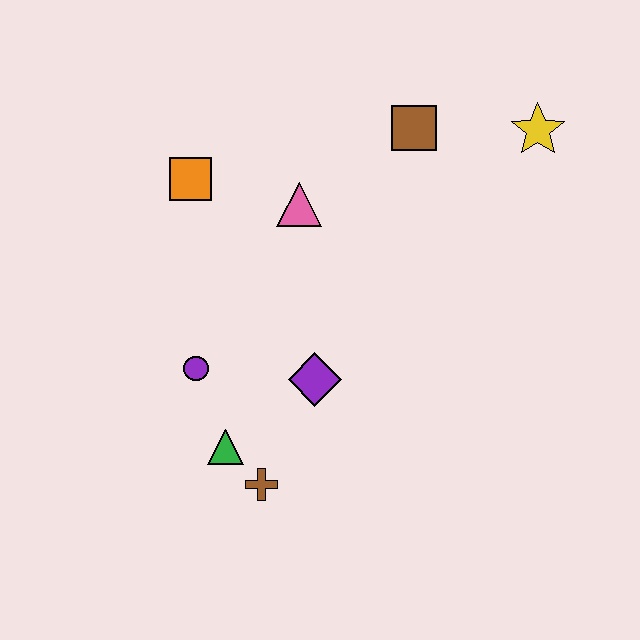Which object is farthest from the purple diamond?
The yellow star is farthest from the purple diamond.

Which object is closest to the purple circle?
The green triangle is closest to the purple circle.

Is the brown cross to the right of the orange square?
Yes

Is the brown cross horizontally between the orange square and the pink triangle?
Yes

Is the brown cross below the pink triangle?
Yes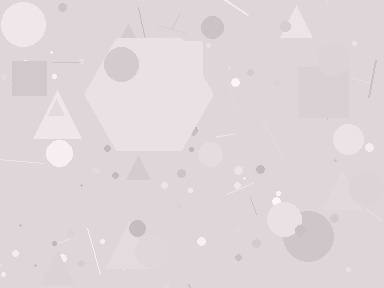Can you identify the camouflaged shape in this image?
The camouflaged shape is a hexagon.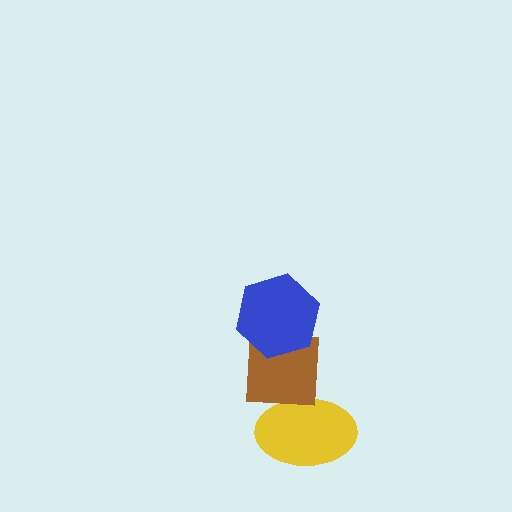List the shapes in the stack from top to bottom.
From top to bottom: the blue hexagon, the brown square, the yellow ellipse.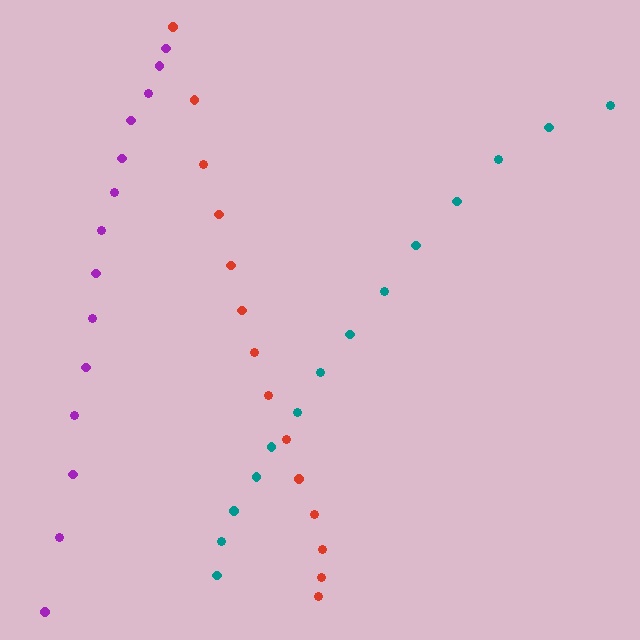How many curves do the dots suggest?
There are 3 distinct paths.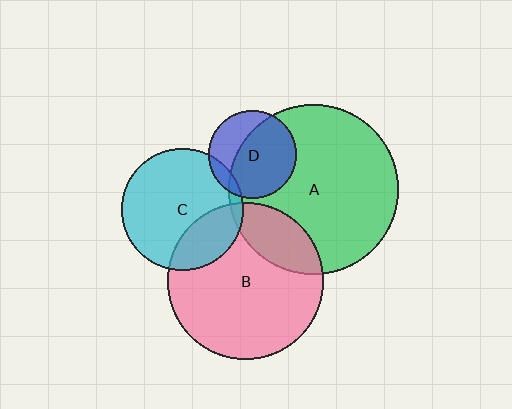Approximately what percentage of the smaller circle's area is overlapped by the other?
Approximately 25%.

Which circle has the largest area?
Circle A (green).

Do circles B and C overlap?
Yes.